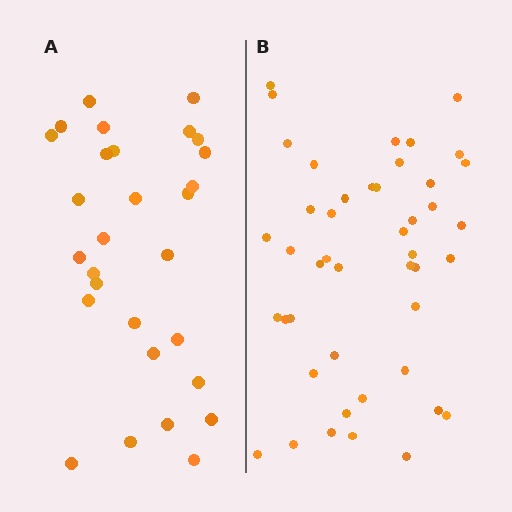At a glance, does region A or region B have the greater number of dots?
Region B (the right region) has more dots.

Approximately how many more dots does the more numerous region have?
Region B has approximately 15 more dots than region A.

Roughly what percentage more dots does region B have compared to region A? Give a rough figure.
About 55% more.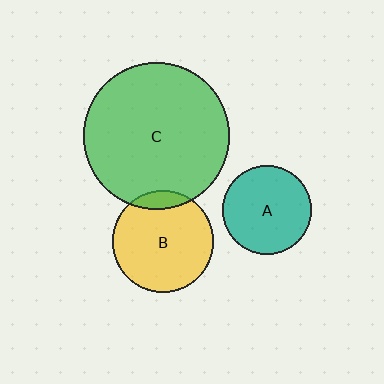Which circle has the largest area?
Circle C (green).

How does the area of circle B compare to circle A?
Approximately 1.3 times.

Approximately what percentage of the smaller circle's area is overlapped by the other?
Approximately 10%.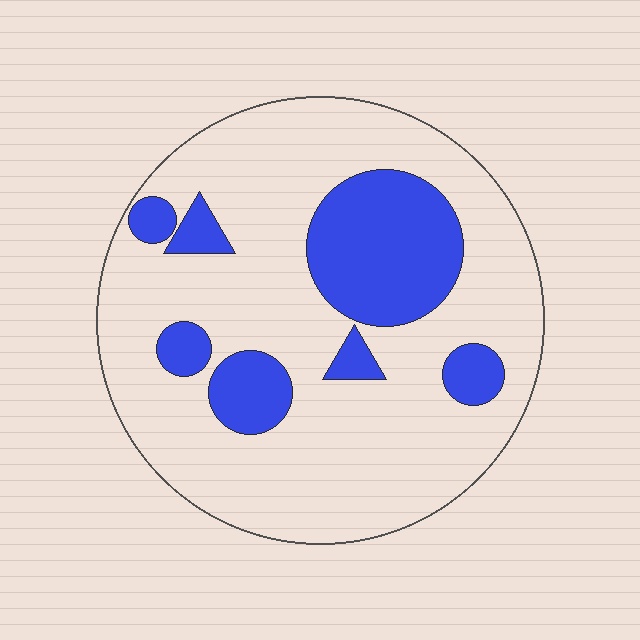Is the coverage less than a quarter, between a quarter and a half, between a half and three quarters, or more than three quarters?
Less than a quarter.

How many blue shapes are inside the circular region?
7.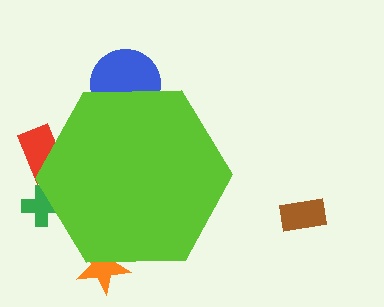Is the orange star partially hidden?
Yes, the orange star is partially hidden behind the lime hexagon.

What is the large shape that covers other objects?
A lime hexagon.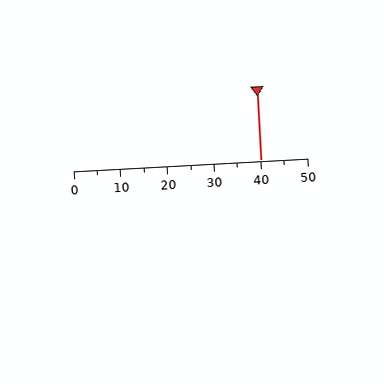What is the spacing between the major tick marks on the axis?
The major ticks are spaced 10 apart.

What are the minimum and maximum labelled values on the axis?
The axis runs from 0 to 50.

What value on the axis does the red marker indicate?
The marker indicates approximately 40.